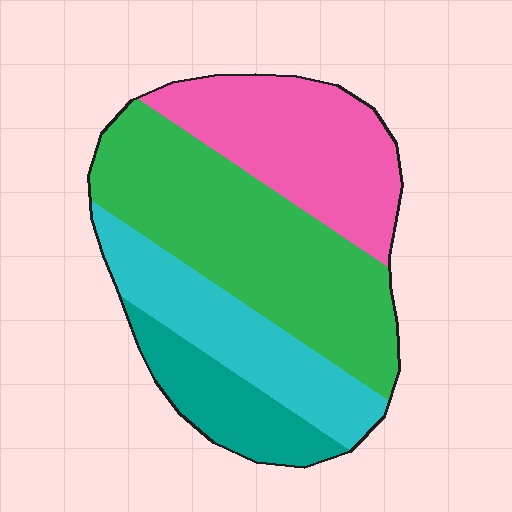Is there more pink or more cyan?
Pink.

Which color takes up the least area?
Teal, at roughly 15%.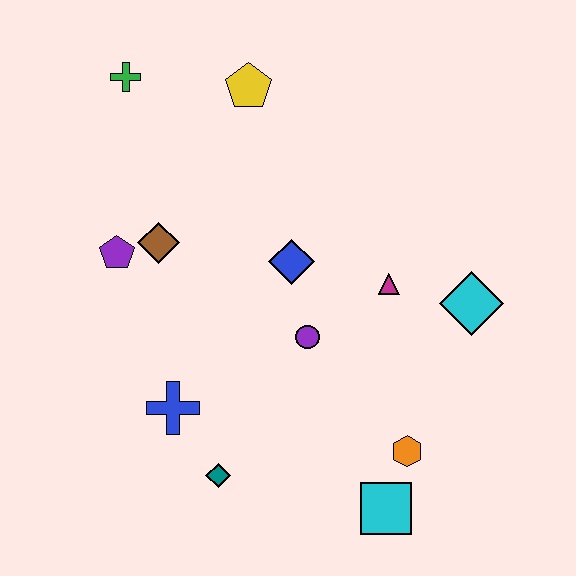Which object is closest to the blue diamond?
The purple circle is closest to the blue diamond.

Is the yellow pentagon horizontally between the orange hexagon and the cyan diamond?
No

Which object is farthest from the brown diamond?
The cyan square is farthest from the brown diamond.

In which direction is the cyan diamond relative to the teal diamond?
The cyan diamond is to the right of the teal diamond.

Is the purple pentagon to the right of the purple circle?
No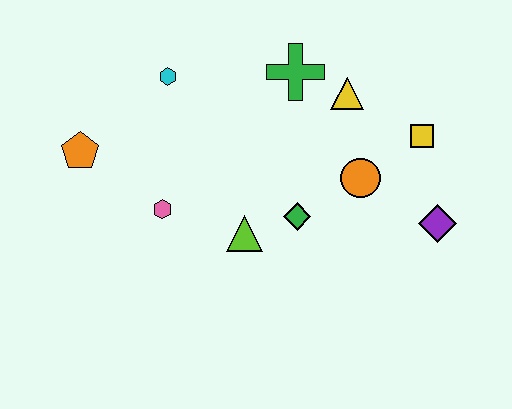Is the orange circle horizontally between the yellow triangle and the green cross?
No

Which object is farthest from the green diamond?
The orange pentagon is farthest from the green diamond.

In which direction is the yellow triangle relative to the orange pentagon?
The yellow triangle is to the right of the orange pentagon.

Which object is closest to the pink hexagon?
The lime triangle is closest to the pink hexagon.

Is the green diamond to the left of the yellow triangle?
Yes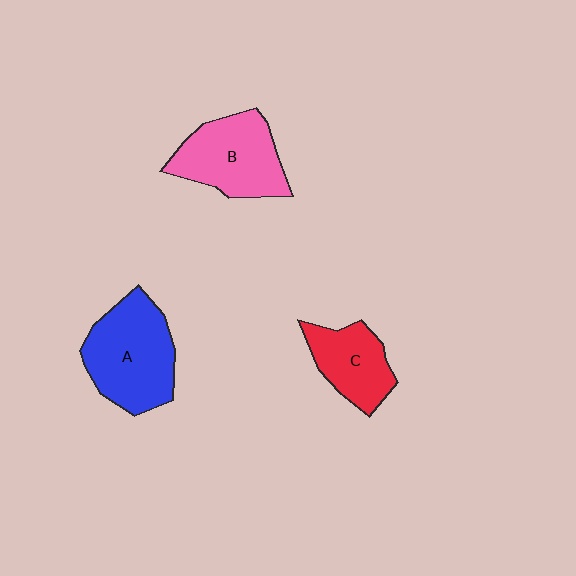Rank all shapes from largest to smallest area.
From largest to smallest: A (blue), B (pink), C (red).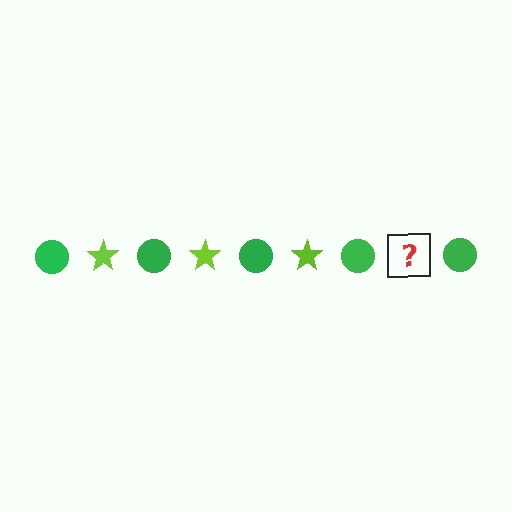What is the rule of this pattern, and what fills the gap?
The rule is that the pattern alternates between green circle and lime star. The gap should be filled with a lime star.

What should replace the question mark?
The question mark should be replaced with a lime star.